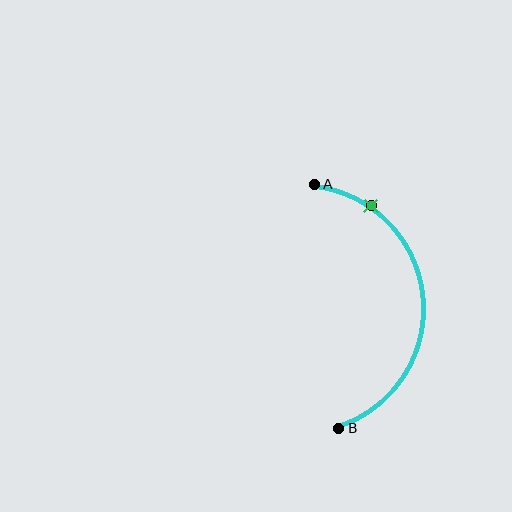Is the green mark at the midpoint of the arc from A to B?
No. The green mark lies on the arc but is closer to endpoint A. The arc midpoint would be at the point on the curve equidistant along the arc from both A and B.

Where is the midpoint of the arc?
The arc midpoint is the point on the curve farthest from the straight line joining A and B. It sits to the right of that line.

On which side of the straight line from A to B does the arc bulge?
The arc bulges to the right of the straight line connecting A and B.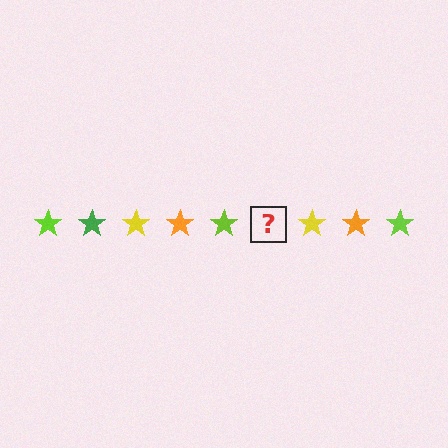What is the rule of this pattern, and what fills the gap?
The rule is that the pattern cycles through lime, green, yellow, orange stars. The gap should be filled with a green star.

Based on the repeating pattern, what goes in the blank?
The blank should be a green star.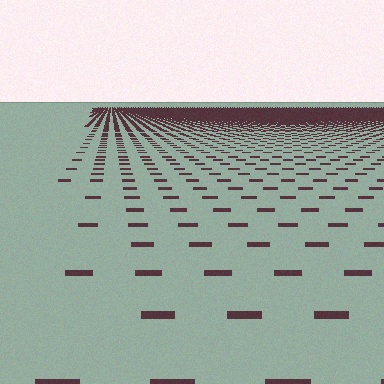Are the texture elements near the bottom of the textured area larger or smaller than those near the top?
Larger. Near the bottom, elements are closer to the viewer and appear at a bigger on-screen size.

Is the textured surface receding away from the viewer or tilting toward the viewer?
The surface is receding away from the viewer. Texture elements get smaller and denser toward the top.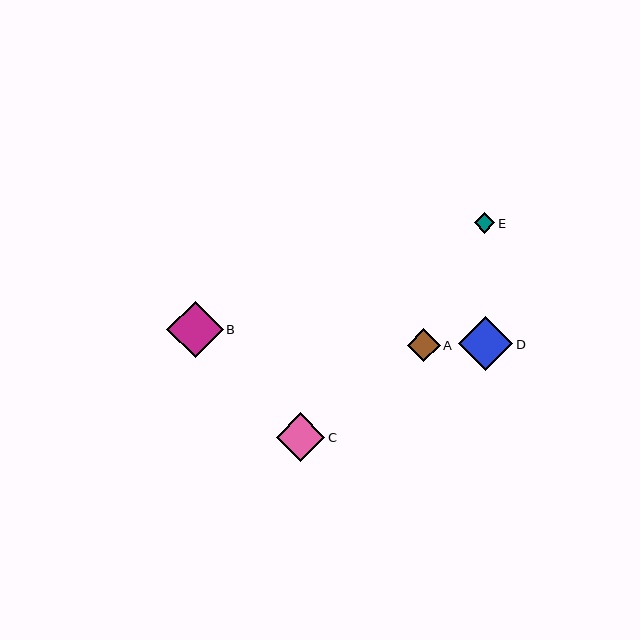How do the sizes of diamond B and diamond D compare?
Diamond B and diamond D are approximately the same size.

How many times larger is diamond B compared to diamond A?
Diamond B is approximately 1.7 times the size of diamond A.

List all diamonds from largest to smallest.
From largest to smallest: B, D, C, A, E.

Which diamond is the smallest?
Diamond E is the smallest with a size of approximately 21 pixels.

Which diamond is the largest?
Diamond B is the largest with a size of approximately 56 pixels.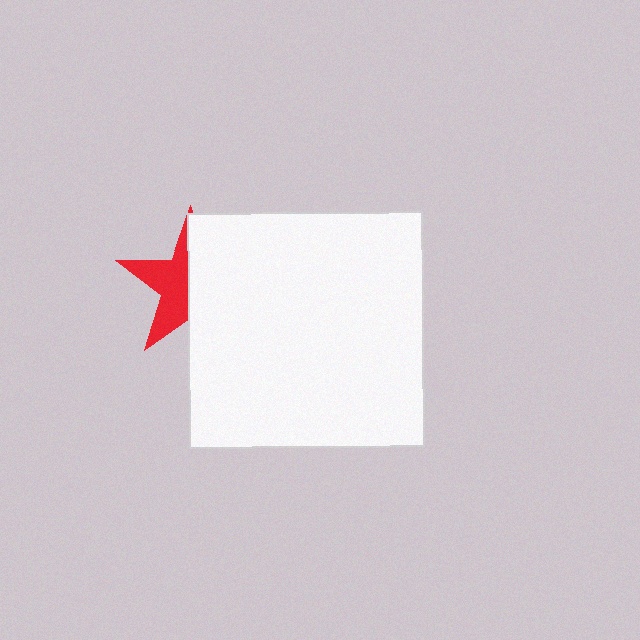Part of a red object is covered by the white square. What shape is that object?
It is a star.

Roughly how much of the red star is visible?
A small part of it is visible (roughly 44%).